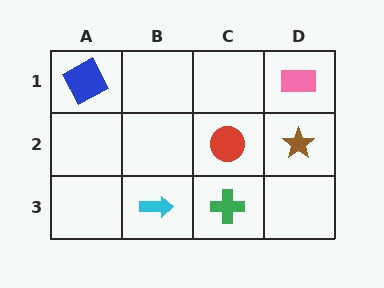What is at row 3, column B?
A cyan arrow.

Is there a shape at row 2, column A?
No, that cell is empty.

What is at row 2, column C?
A red circle.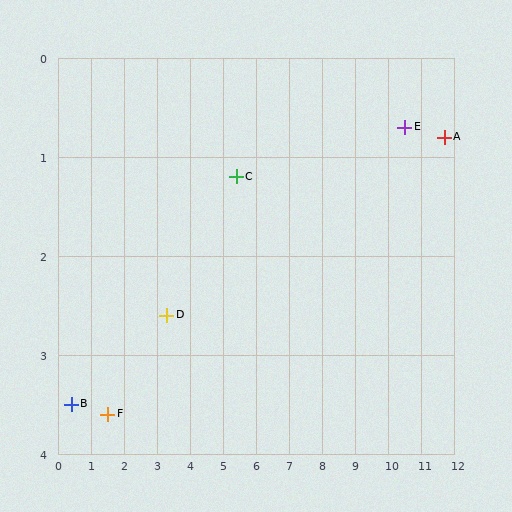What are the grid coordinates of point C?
Point C is at approximately (5.4, 1.2).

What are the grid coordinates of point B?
Point B is at approximately (0.4, 3.5).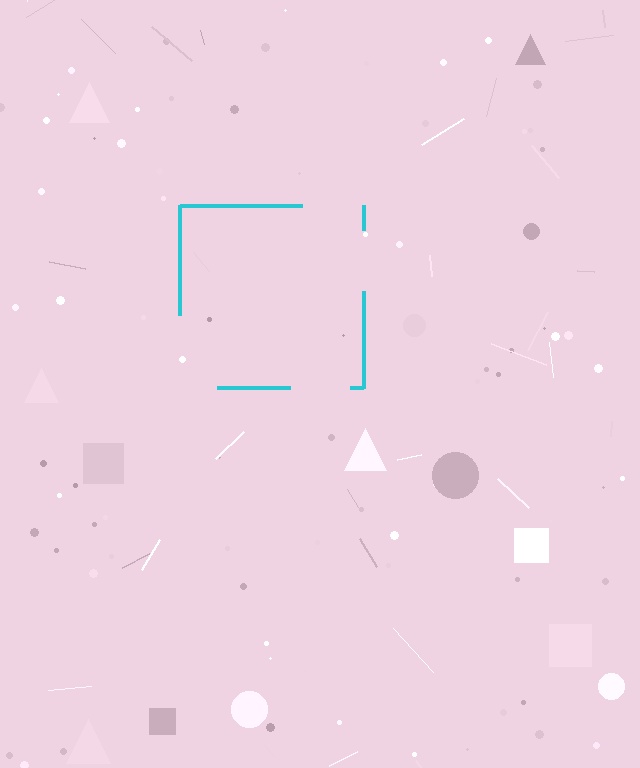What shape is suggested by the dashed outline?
The dashed outline suggests a square.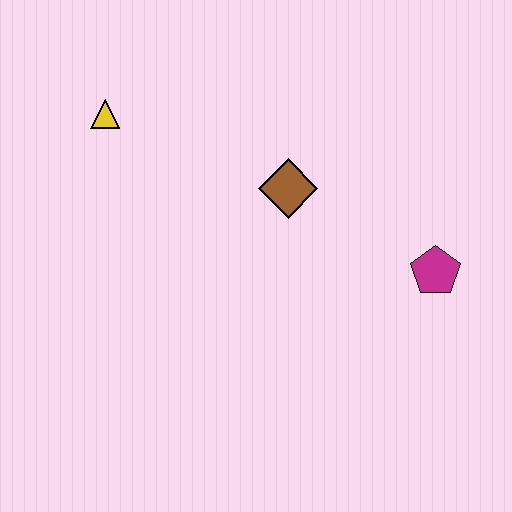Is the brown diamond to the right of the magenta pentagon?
No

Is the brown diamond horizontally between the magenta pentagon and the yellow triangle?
Yes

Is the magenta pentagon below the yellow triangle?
Yes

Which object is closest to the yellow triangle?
The brown diamond is closest to the yellow triangle.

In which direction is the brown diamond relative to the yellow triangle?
The brown diamond is to the right of the yellow triangle.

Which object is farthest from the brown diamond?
The yellow triangle is farthest from the brown diamond.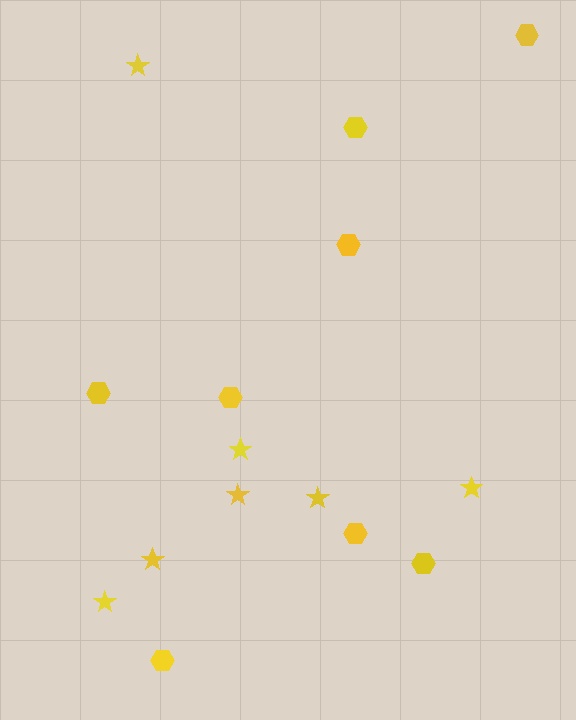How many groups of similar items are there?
There are 2 groups: one group of stars (7) and one group of hexagons (8).